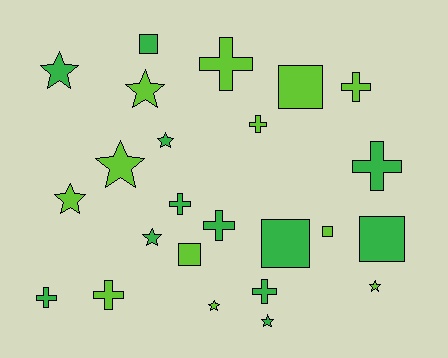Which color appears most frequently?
Lime, with 12 objects.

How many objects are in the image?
There are 24 objects.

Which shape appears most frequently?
Cross, with 9 objects.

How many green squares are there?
There are 3 green squares.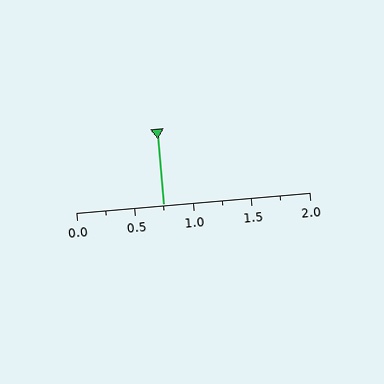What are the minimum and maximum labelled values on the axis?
The axis runs from 0.0 to 2.0.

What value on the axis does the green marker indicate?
The marker indicates approximately 0.75.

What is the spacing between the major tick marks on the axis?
The major ticks are spaced 0.5 apart.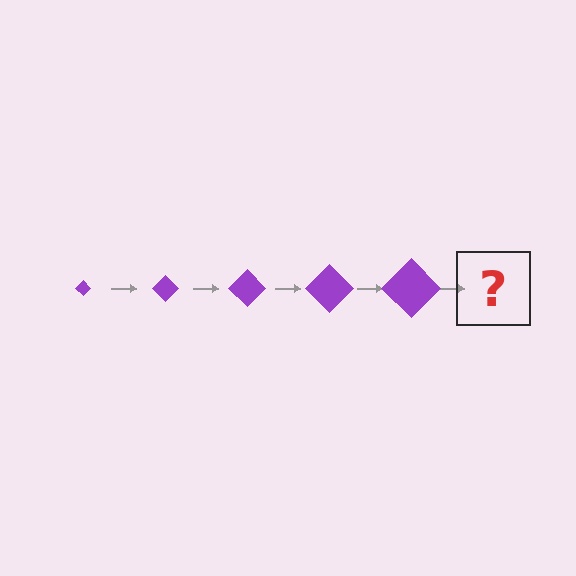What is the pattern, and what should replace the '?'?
The pattern is that the diamond gets progressively larger each step. The '?' should be a purple diamond, larger than the previous one.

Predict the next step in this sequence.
The next step is a purple diamond, larger than the previous one.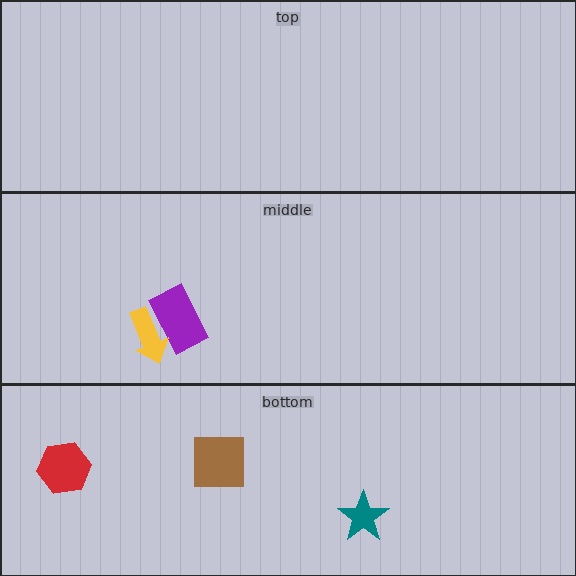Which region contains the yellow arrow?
The middle region.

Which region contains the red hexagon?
The bottom region.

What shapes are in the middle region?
The purple rectangle, the yellow arrow.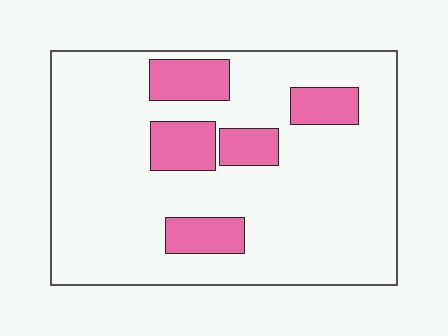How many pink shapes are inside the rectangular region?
5.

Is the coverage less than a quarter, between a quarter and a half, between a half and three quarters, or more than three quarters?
Less than a quarter.